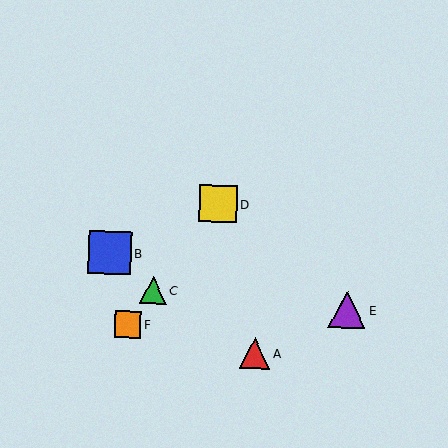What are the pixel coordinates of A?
Object A is at (255, 353).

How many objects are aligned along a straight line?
3 objects (C, D, F) are aligned along a straight line.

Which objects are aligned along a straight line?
Objects C, D, F are aligned along a straight line.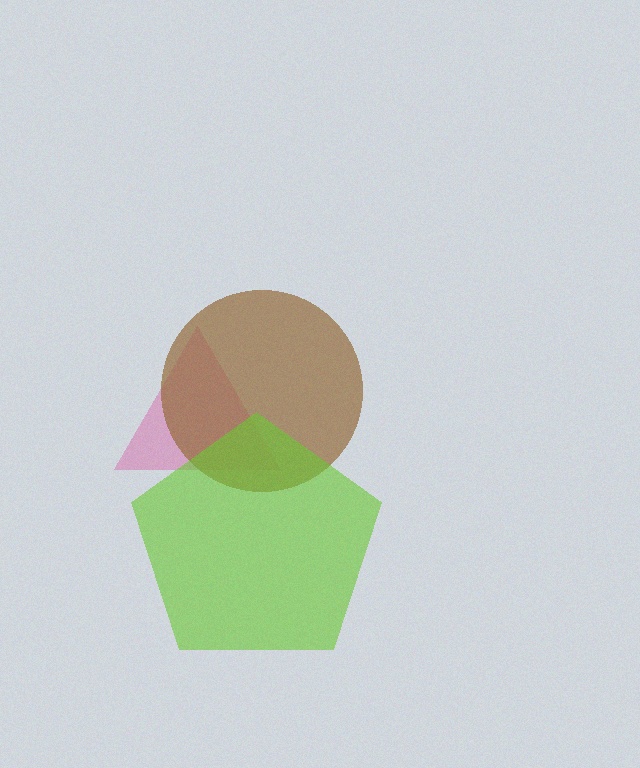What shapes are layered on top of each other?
The layered shapes are: a pink triangle, a brown circle, a lime pentagon.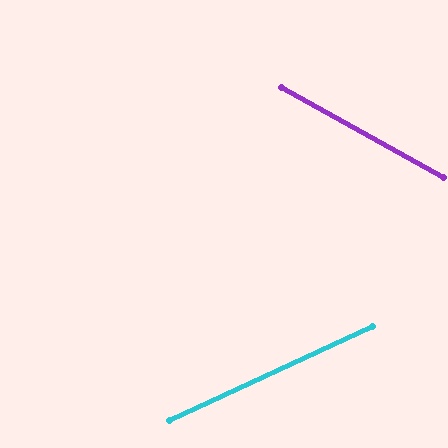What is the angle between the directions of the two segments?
Approximately 54 degrees.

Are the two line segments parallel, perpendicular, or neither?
Neither parallel nor perpendicular — they differ by about 54°.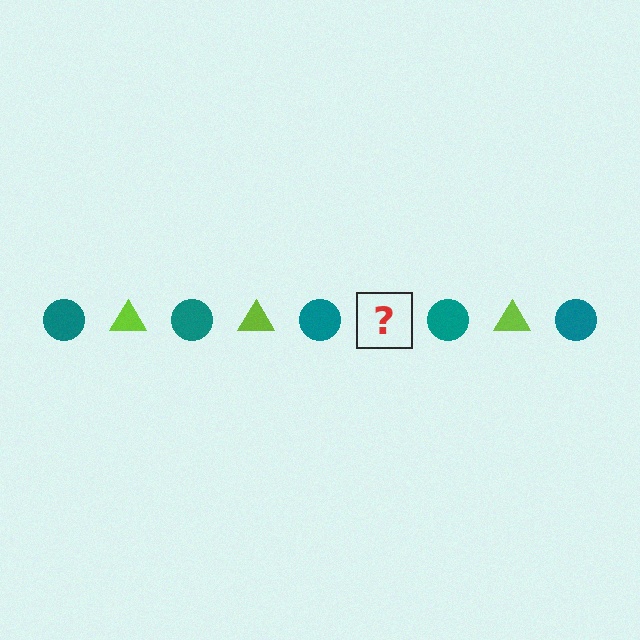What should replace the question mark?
The question mark should be replaced with a lime triangle.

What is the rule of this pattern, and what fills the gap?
The rule is that the pattern alternates between teal circle and lime triangle. The gap should be filled with a lime triangle.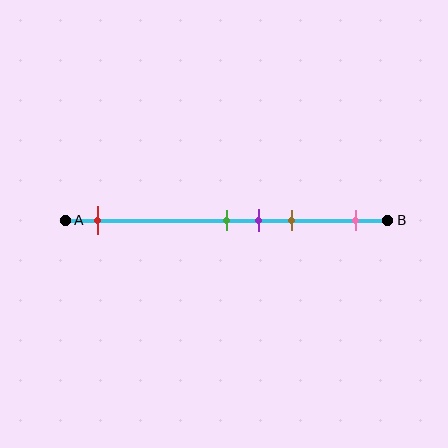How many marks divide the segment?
There are 5 marks dividing the segment.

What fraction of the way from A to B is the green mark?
The green mark is approximately 50% (0.5) of the way from A to B.